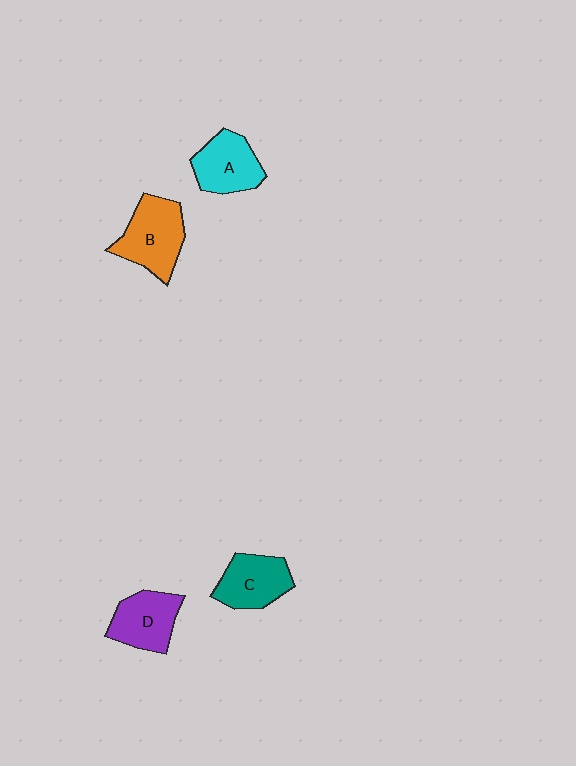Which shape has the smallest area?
Shape C (teal).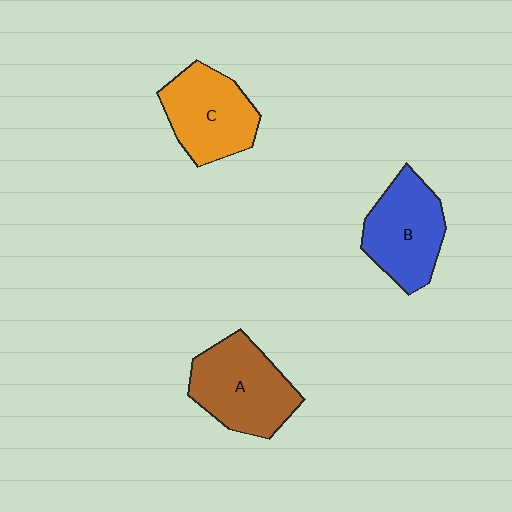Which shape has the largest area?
Shape A (brown).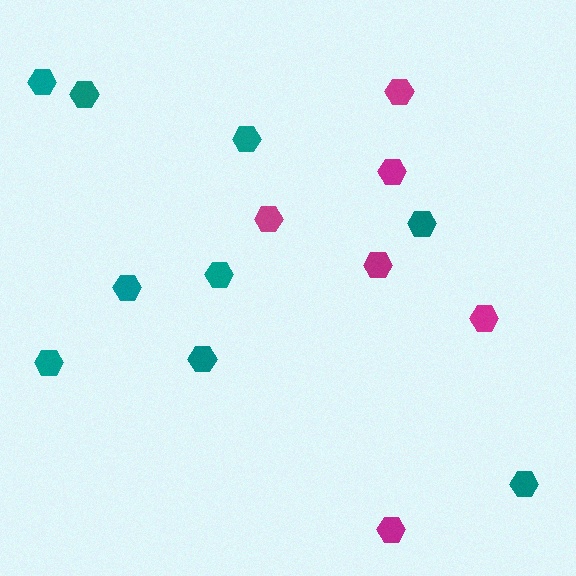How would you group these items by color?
There are 2 groups: one group of teal hexagons (9) and one group of magenta hexagons (6).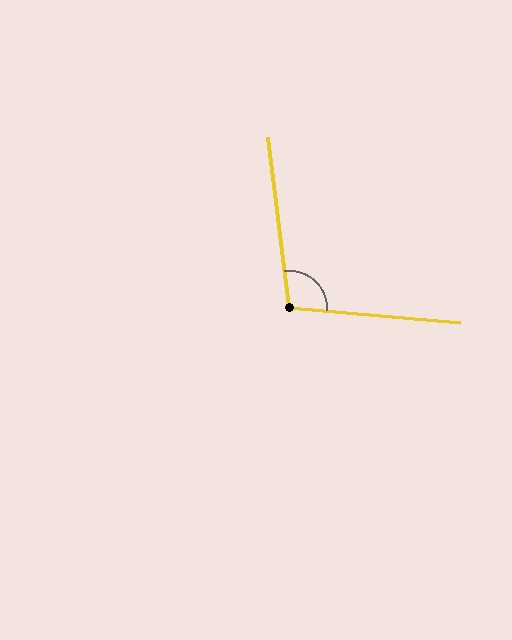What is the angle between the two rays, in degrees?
Approximately 102 degrees.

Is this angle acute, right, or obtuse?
It is obtuse.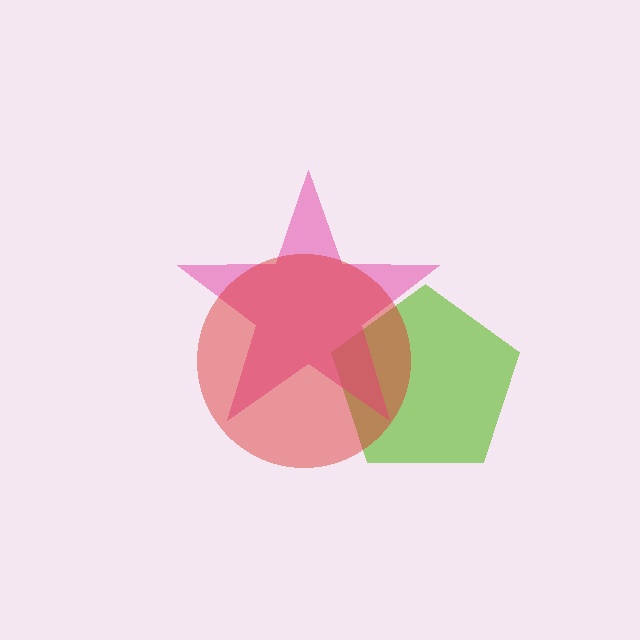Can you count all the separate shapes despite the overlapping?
Yes, there are 3 separate shapes.